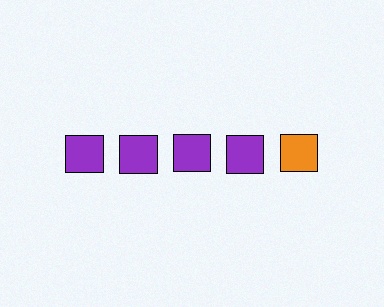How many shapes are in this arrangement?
There are 5 shapes arranged in a grid pattern.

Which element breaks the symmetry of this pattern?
The orange square in the top row, rightmost column breaks the symmetry. All other shapes are purple squares.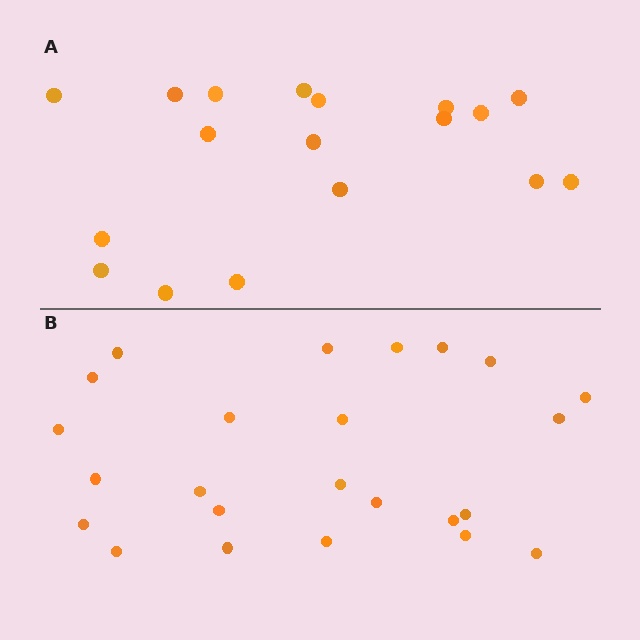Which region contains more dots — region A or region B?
Region B (the bottom region) has more dots.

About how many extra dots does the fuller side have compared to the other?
Region B has about 6 more dots than region A.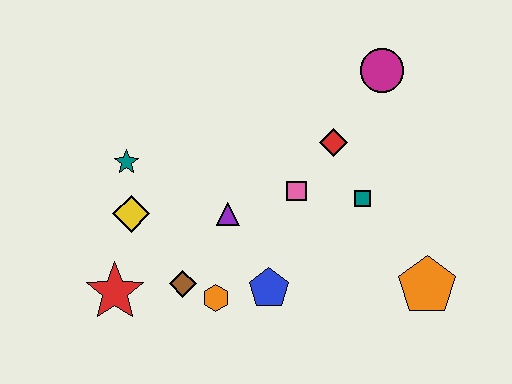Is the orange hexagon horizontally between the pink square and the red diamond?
No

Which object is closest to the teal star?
The yellow diamond is closest to the teal star.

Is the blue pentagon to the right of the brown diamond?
Yes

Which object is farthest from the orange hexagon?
The magenta circle is farthest from the orange hexagon.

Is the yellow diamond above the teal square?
No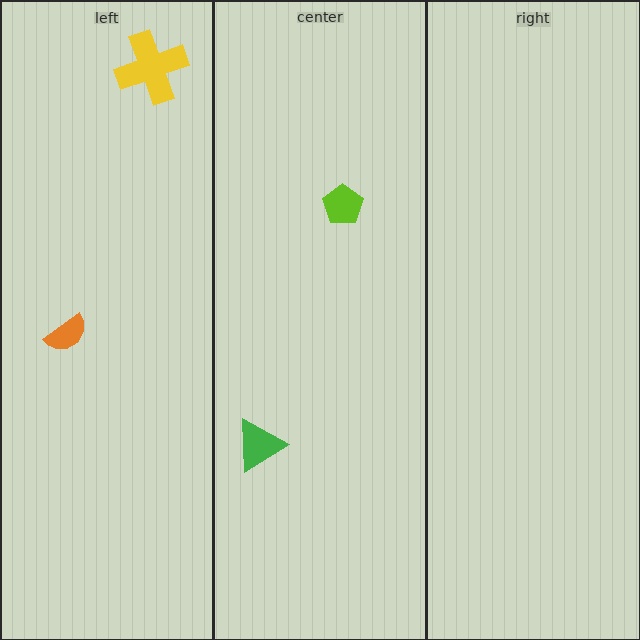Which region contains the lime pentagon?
The center region.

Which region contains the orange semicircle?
The left region.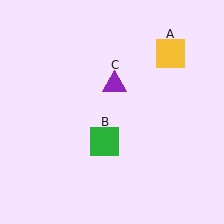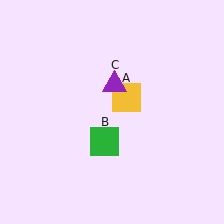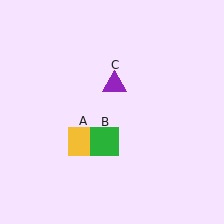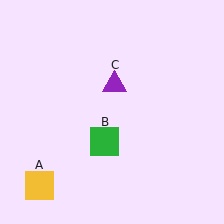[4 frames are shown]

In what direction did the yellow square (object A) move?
The yellow square (object A) moved down and to the left.